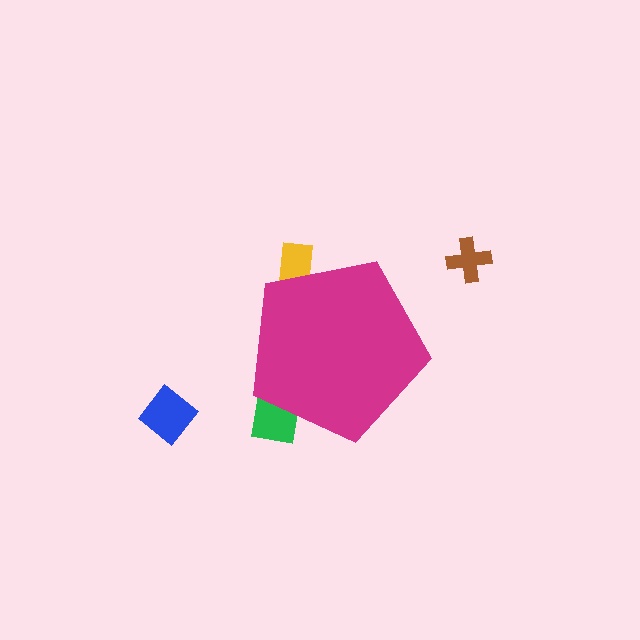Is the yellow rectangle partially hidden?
Yes, the yellow rectangle is partially hidden behind the magenta pentagon.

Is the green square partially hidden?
Yes, the green square is partially hidden behind the magenta pentagon.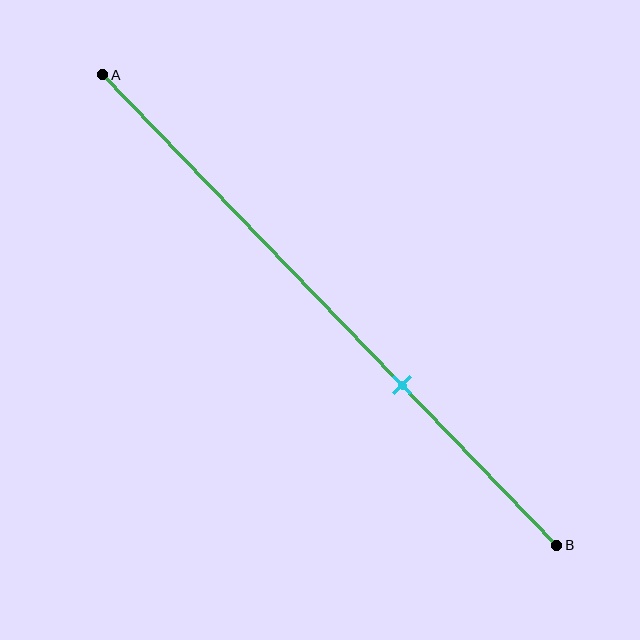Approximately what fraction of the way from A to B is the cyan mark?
The cyan mark is approximately 65% of the way from A to B.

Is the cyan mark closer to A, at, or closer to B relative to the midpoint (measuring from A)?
The cyan mark is closer to point B than the midpoint of segment AB.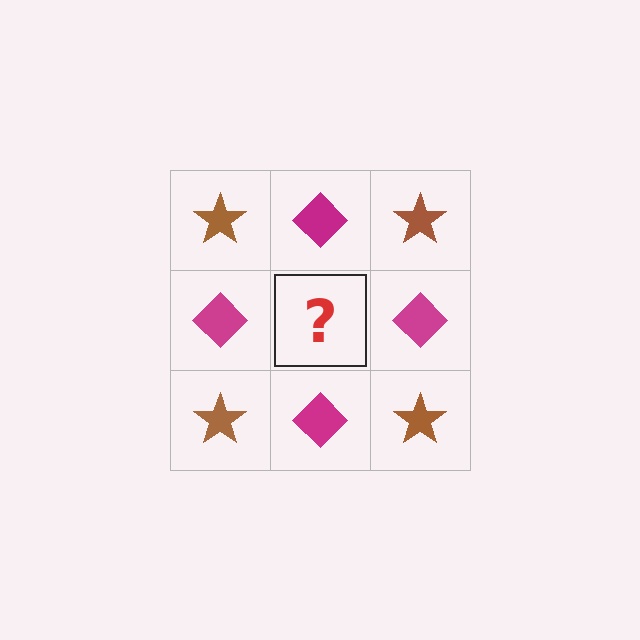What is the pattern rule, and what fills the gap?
The rule is that it alternates brown star and magenta diamond in a checkerboard pattern. The gap should be filled with a brown star.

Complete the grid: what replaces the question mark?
The question mark should be replaced with a brown star.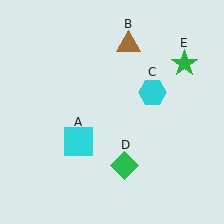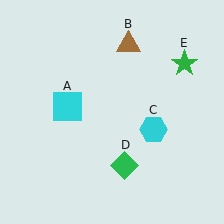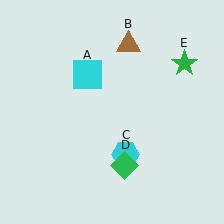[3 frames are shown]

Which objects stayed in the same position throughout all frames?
Brown triangle (object B) and green diamond (object D) and green star (object E) remained stationary.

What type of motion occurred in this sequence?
The cyan square (object A), cyan hexagon (object C) rotated clockwise around the center of the scene.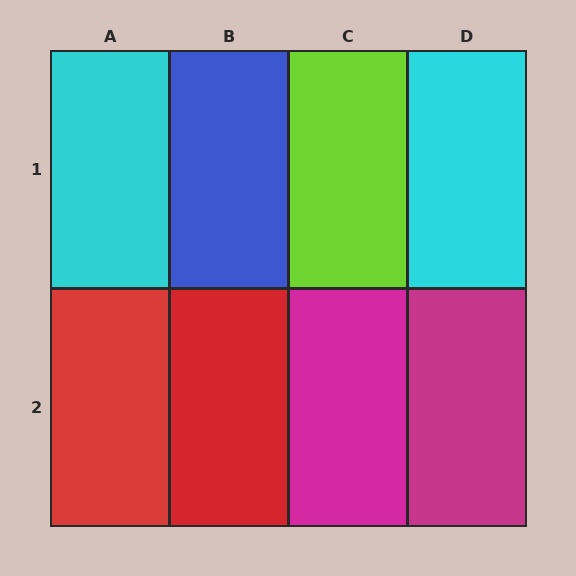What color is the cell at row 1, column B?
Blue.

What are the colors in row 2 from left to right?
Red, red, magenta, magenta.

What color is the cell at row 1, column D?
Cyan.